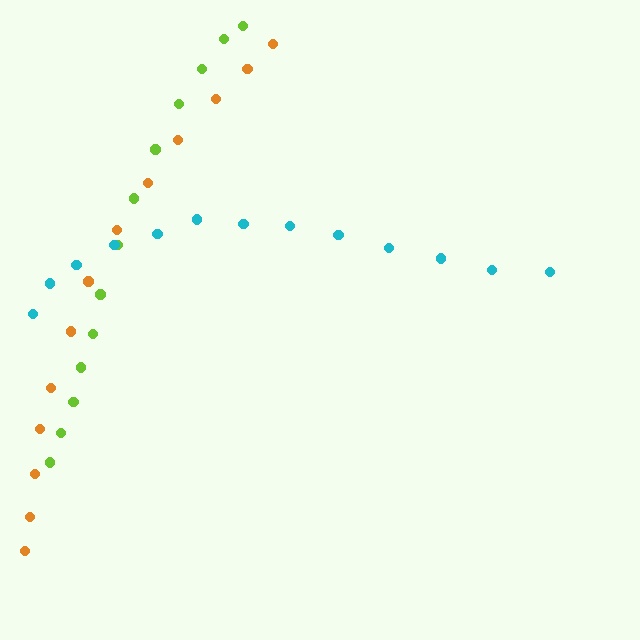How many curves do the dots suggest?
There are 3 distinct paths.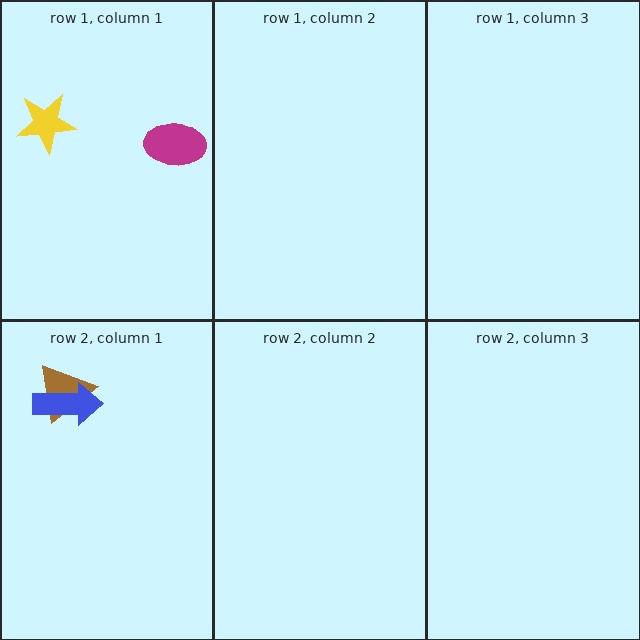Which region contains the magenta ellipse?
The row 1, column 1 region.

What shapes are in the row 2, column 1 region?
The brown triangle, the blue arrow.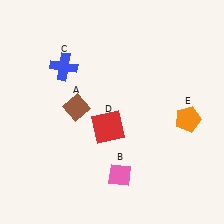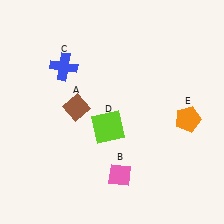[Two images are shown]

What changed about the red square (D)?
In Image 1, D is red. In Image 2, it changed to lime.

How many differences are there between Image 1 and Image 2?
There is 1 difference between the two images.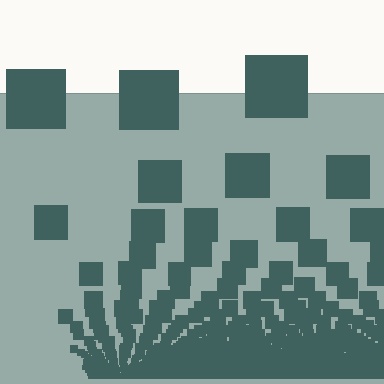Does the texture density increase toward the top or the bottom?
Density increases toward the bottom.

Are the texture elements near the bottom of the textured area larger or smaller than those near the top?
Smaller. The gradient is inverted — elements near the bottom are smaller and denser.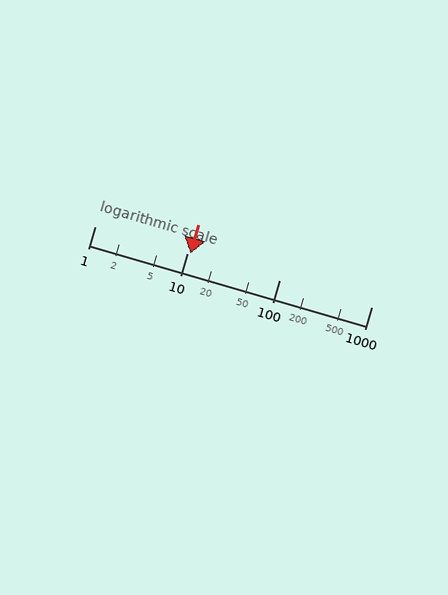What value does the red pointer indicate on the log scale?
The pointer indicates approximately 11.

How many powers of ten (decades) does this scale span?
The scale spans 3 decades, from 1 to 1000.